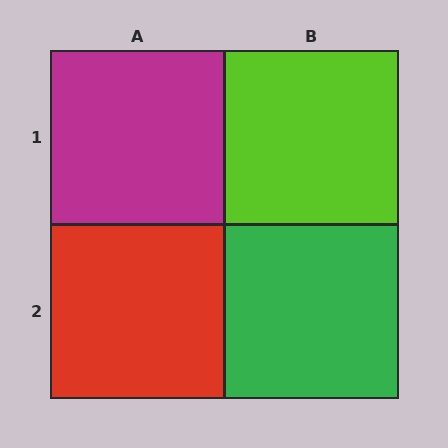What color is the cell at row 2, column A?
Red.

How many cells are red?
1 cell is red.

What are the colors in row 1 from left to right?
Magenta, lime.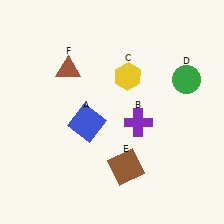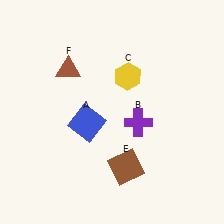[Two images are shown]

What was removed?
The green circle (D) was removed in Image 2.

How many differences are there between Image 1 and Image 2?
There is 1 difference between the two images.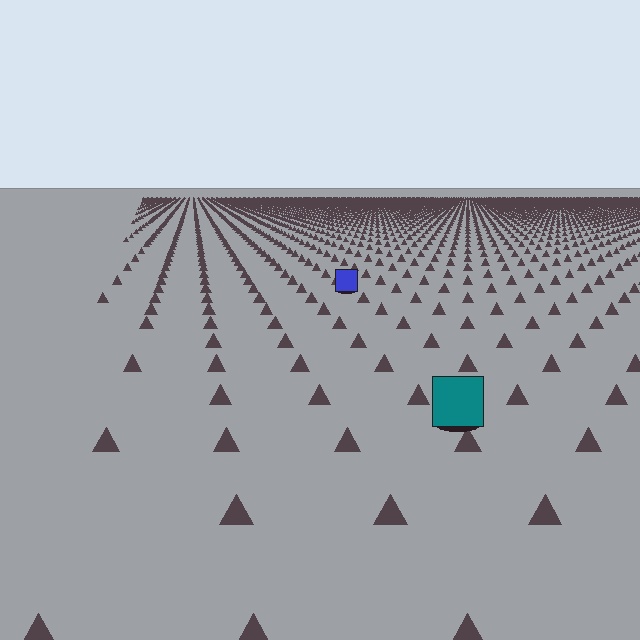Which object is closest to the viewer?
The teal square is closest. The texture marks near it are larger and more spread out.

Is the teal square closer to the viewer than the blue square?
Yes. The teal square is closer — you can tell from the texture gradient: the ground texture is coarser near it.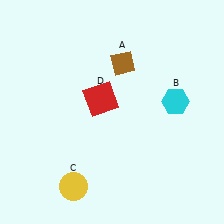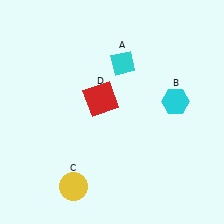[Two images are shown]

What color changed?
The diamond (A) changed from brown in Image 1 to cyan in Image 2.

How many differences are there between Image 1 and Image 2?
There is 1 difference between the two images.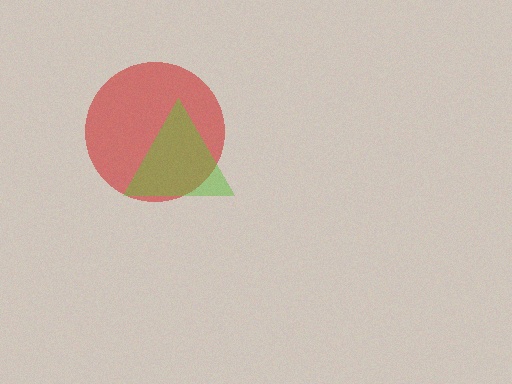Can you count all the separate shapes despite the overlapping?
Yes, there are 2 separate shapes.